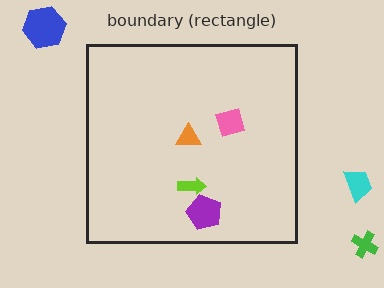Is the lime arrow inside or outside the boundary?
Inside.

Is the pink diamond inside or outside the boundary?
Inside.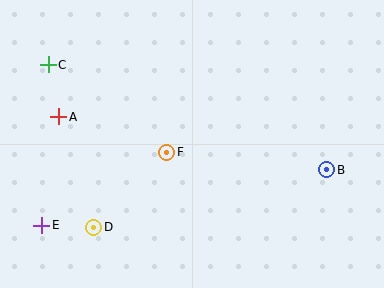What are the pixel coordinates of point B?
Point B is at (327, 170).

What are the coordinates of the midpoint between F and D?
The midpoint between F and D is at (130, 190).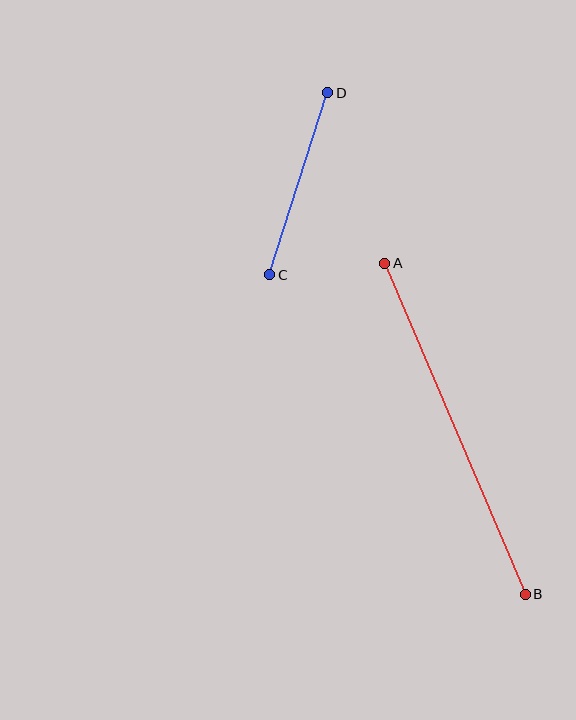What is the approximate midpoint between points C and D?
The midpoint is at approximately (299, 184) pixels.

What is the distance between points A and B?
The distance is approximately 359 pixels.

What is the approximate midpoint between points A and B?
The midpoint is at approximately (455, 429) pixels.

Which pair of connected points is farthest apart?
Points A and B are farthest apart.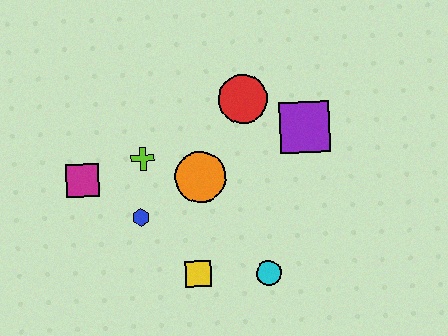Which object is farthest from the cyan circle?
The magenta square is farthest from the cyan circle.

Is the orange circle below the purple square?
Yes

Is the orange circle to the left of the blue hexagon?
No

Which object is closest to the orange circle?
The lime cross is closest to the orange circle.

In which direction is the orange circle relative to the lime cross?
The orange circle is to the right of the lime cross.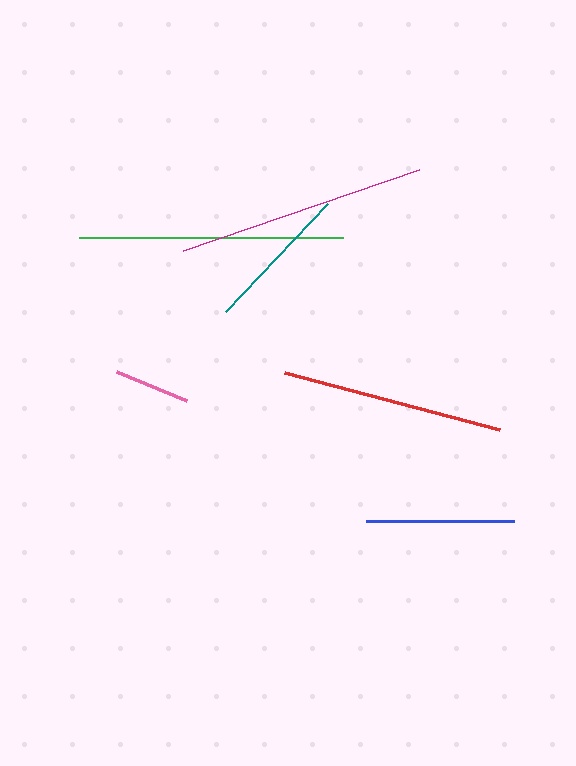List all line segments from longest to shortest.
From longest to shortest: green, magenta, red, teal, blue, pink.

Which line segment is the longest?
The green line is the longest at approximately 264 pixels.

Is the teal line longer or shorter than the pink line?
The teal line is longer than the pink line.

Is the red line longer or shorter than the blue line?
The red line is longer than the blue line.